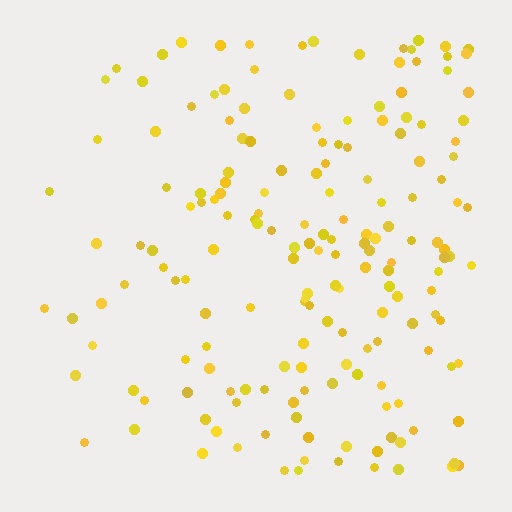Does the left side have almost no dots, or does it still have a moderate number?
Still a moderate number, just noticeably fewer than the right.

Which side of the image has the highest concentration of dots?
The right.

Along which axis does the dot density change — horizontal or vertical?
Horizontal.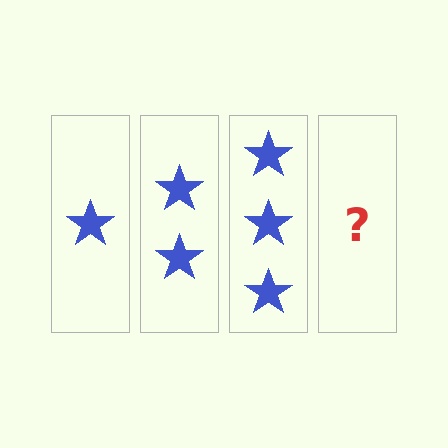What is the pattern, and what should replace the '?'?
The pattern is that each step adds one more star. The '?' should be 4 stars.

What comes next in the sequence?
The next element should be 4 stars.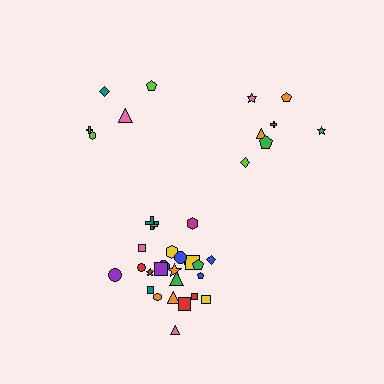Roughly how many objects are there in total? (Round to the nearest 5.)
Roughly 35 objects in total.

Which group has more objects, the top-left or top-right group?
The top-right group.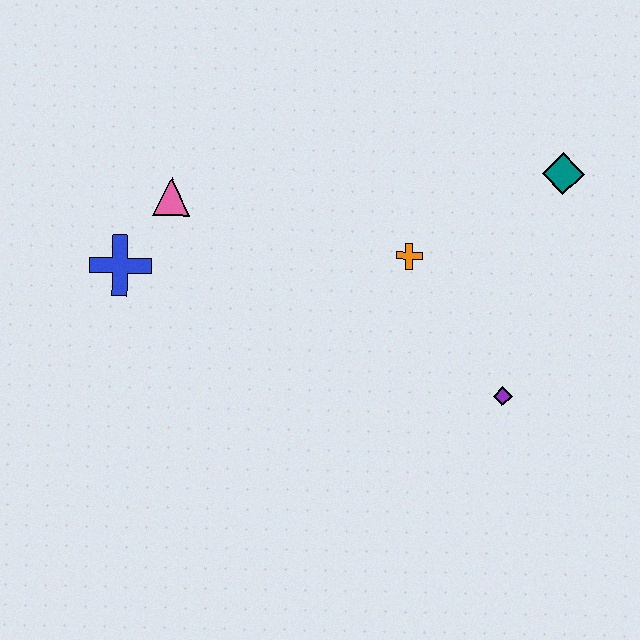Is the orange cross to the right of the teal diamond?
No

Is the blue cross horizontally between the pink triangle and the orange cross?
No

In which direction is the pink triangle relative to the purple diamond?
The pink triangle is to the left of the purple diamond.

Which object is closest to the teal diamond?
The orange cross is closest to the teal diamond.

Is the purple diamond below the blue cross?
Yes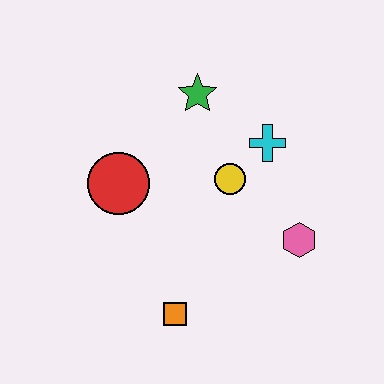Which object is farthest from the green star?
The orange square is farthest from the green star.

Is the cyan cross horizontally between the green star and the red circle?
No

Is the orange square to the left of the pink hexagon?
Yes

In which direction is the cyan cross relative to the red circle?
The cyan cross is to the right of the red circle.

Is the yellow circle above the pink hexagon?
Yes